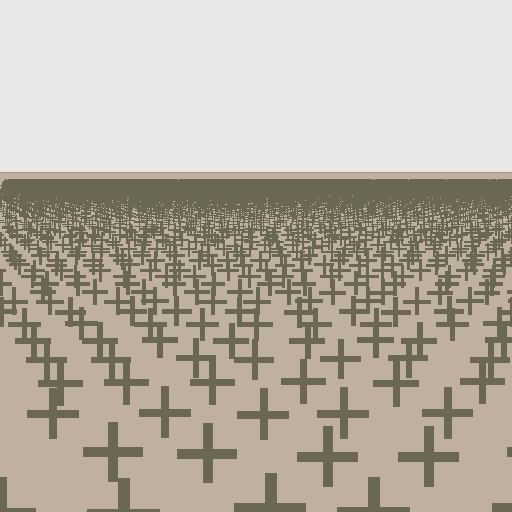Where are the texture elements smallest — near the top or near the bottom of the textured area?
Near the top.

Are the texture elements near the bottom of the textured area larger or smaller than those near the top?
Larger. Near the bottom, elements are closer to the viewer and appear at a bigger on-screen size.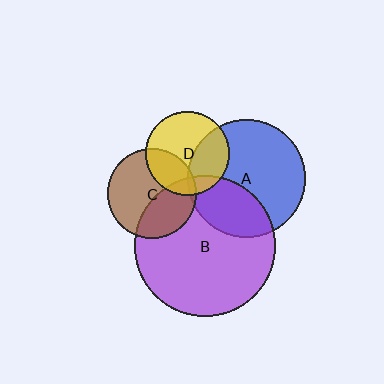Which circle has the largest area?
Circle B (purple).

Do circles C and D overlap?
Yes.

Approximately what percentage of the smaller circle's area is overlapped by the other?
Approximately 30%.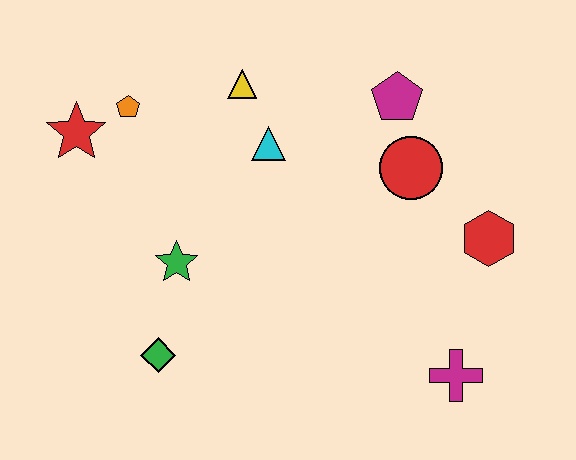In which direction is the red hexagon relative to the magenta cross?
The red hexagon is above the magenta cross.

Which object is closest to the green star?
The green diamond is closest to the green star.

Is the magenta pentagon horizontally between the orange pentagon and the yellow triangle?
No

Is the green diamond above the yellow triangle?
No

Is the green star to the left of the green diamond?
No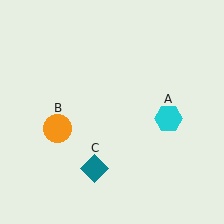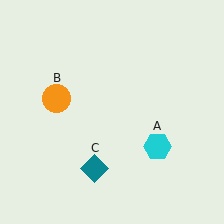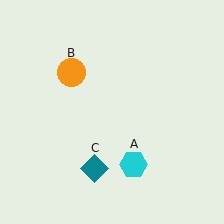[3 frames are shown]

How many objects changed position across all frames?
2 objects changed position: cyan hexagon (object A), orange circle (object B).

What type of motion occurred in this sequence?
The cyan hexagon (object A), orange circle (object B) rotated clockwise around the center of the scene.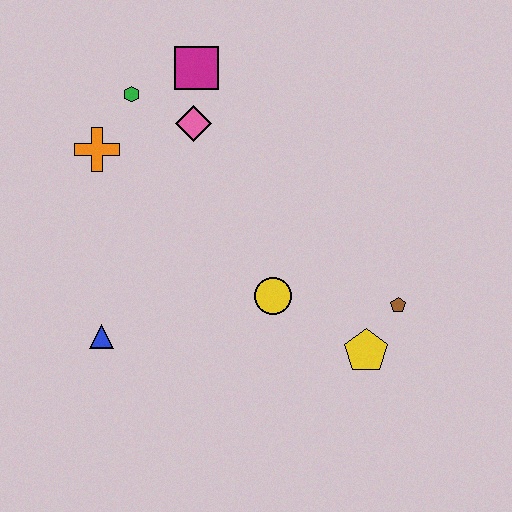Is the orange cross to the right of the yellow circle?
No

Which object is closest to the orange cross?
The green hexagon is closest to the orange cross.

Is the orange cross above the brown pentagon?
Yes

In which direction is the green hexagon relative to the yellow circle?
The green hexagon is above the yellow circle.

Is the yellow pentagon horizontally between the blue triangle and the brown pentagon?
Yes